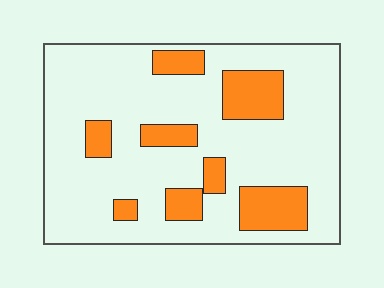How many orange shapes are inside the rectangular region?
8.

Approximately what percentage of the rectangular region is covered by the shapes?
Approximately 20%.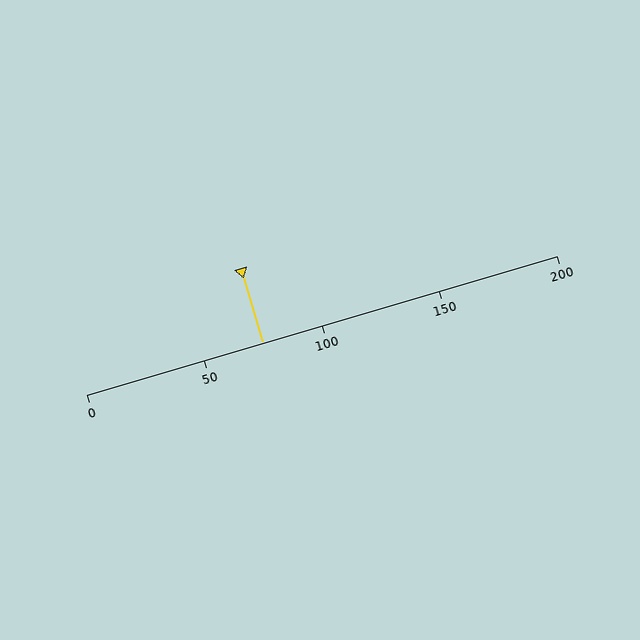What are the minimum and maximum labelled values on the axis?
The axis runs from 0 to 200.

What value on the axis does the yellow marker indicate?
The marker indicates approximately 75.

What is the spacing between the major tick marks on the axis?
The major ticks are spaced 50 apart.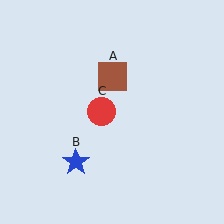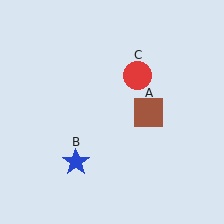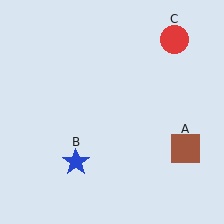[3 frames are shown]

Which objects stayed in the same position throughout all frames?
Blue star (object B) remained stationary.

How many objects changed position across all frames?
2 objects changed position: brown square (object A), red circle (object C).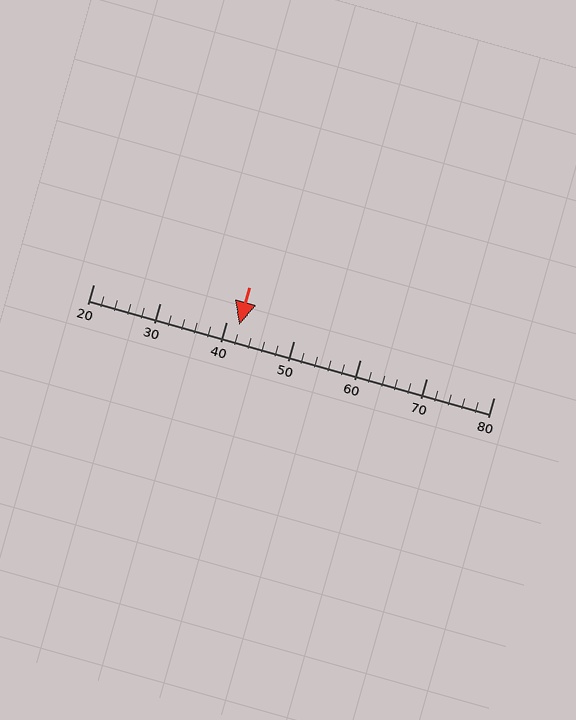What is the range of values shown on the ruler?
The ruler shows values from 20 to 80.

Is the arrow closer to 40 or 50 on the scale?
The arrow is closer to 40.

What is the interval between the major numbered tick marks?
The major tick marks are spaced 10 units apart.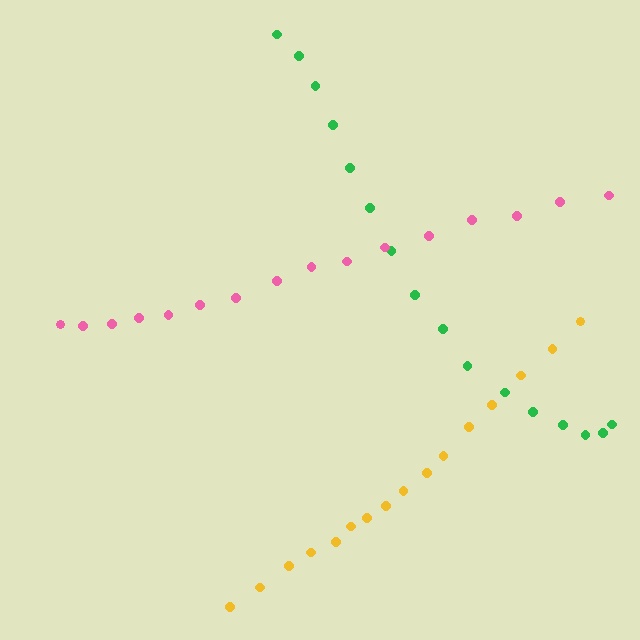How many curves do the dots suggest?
There are 3 distinct paths.